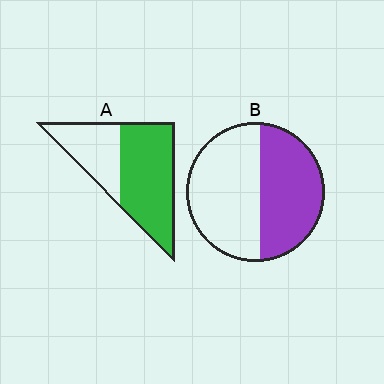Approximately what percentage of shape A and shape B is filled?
A is approximately 65% and B is approximately 45%.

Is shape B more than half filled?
No.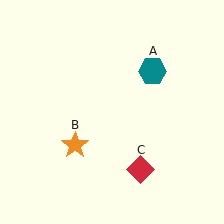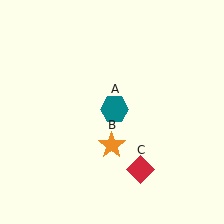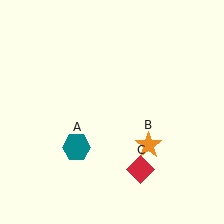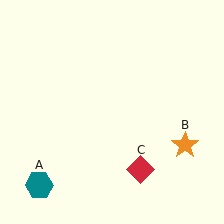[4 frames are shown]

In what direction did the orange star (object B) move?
The orange star (object B) moved right.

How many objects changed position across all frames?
2 objects changed position: teal hexagon (object A), orange star (object B).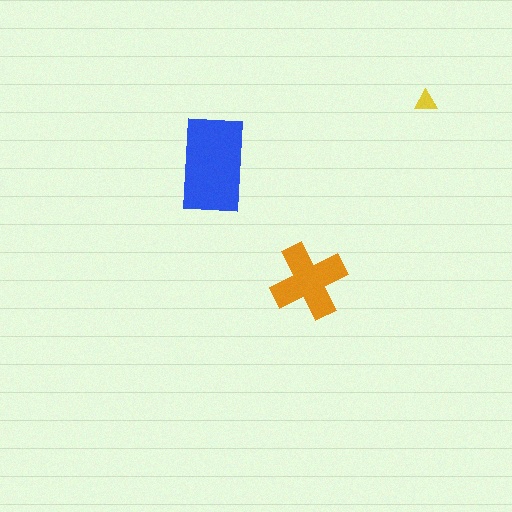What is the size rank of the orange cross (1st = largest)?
2nd.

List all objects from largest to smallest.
The blue rectangle, the orange cross, the yellow triangle.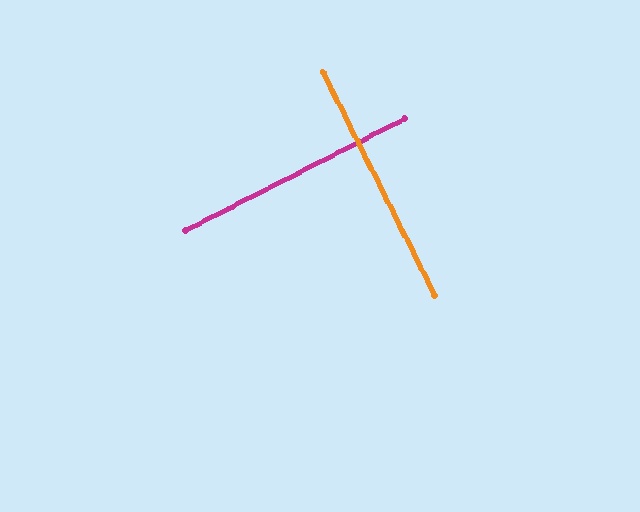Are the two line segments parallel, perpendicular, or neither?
Perpendicular — they meet at approximately 90°.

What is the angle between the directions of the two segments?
Approximately 90 degrees.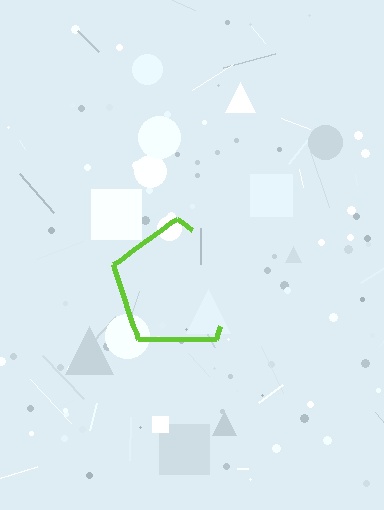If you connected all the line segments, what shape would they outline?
They would outline a pentagon.